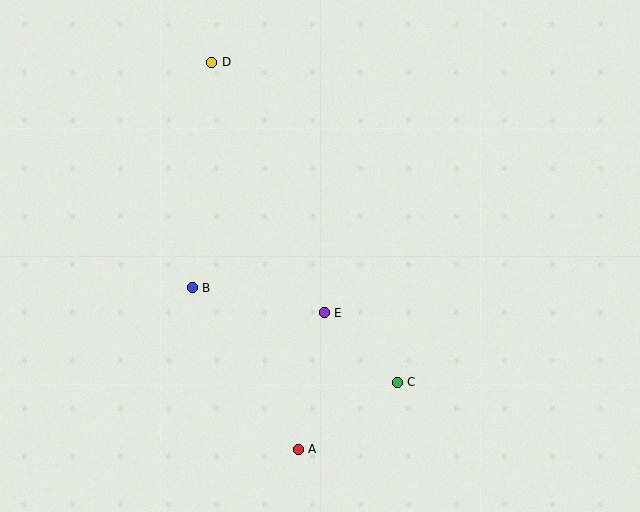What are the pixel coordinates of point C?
Point C is at (397, 382).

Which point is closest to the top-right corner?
Point D is closest to the top-right corner.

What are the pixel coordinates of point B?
Point B is at (192, 288).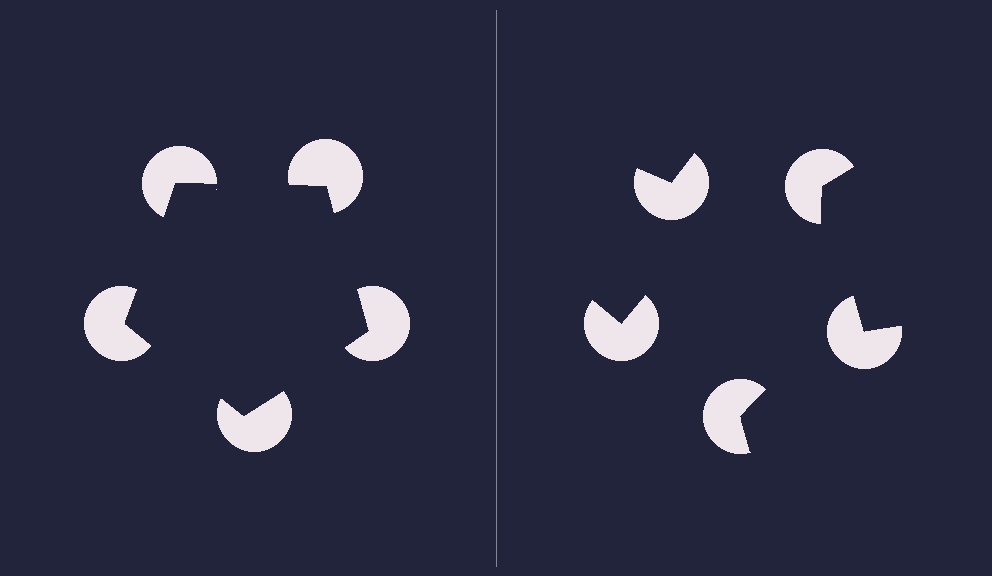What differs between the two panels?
The pac-man discs are positioned identically on both sides; only the wedge orientations differ. On the left they align to a pentagon; on the right they are misaligned.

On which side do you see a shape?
An illusory pentagon appears on the left side. On the right side the wedge cuts are rotated, so no coherent shape forms.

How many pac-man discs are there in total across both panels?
10 — 5 on each side.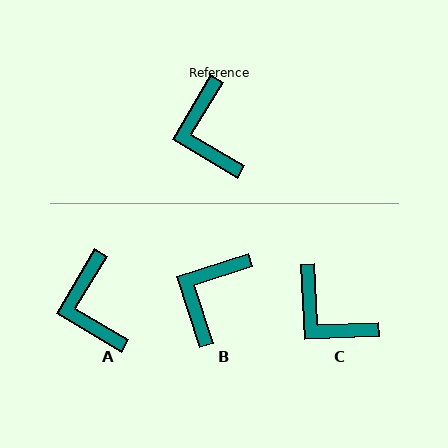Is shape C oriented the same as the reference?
No, it is off by about 33 degrees.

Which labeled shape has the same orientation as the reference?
A.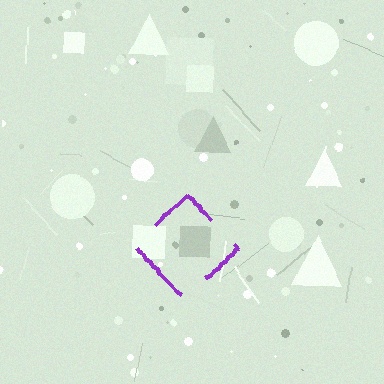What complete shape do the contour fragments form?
The contour fragments form a diamond.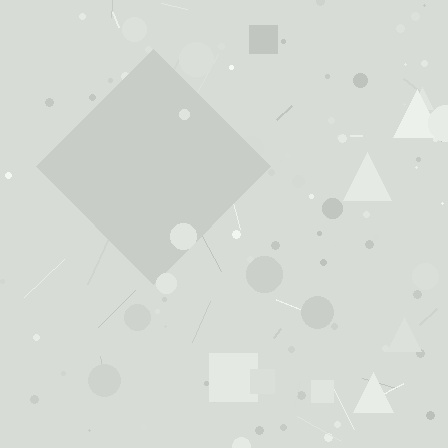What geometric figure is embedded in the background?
A diamond is embedded in the background.